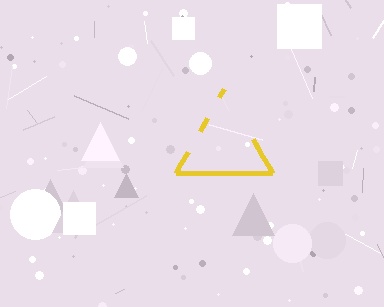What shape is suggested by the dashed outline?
The dashed outline suggests a triangle.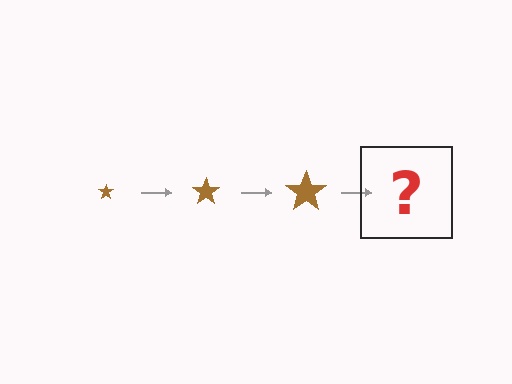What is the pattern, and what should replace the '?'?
The pattern is that the star gets progressively larger each step. The '?' should be a brown star, larger than the previous one.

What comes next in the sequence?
The next element should be a brown star, larger than the previous one.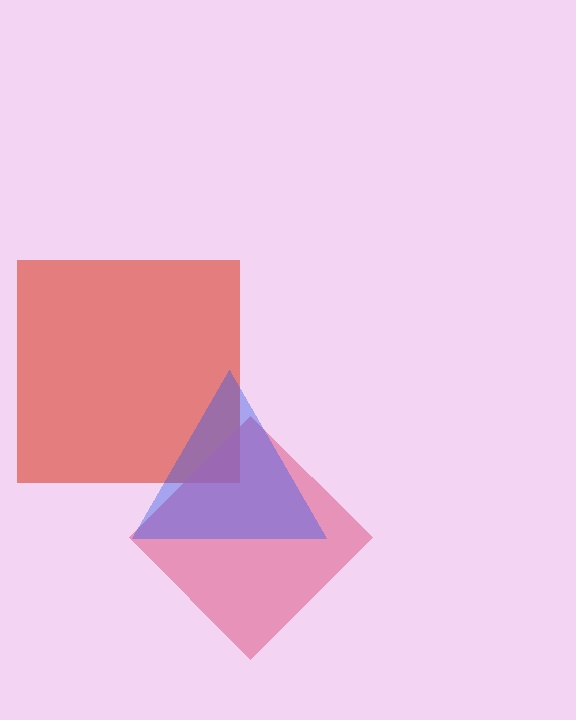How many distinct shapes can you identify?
There are 3 distinct shapes: a red square, a pink diamond, a blue triangle.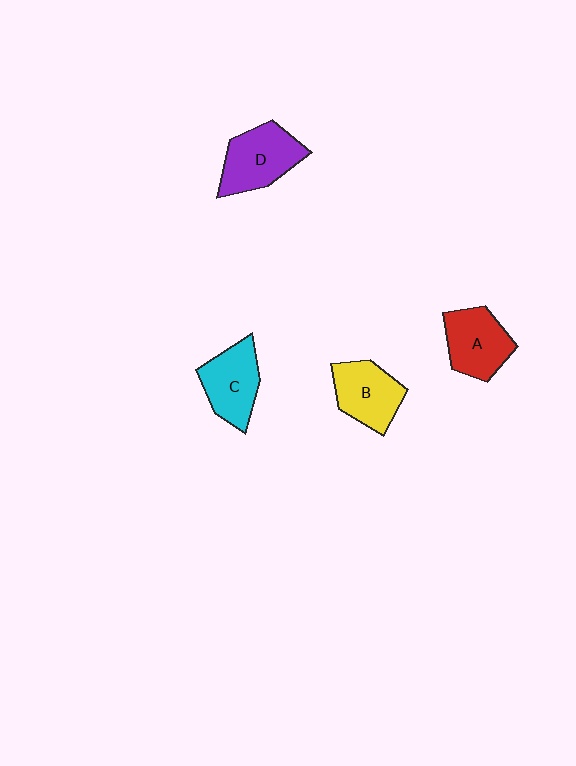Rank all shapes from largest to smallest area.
From largest to smallest: D (purple), A (red), C (cyan), B (yellow).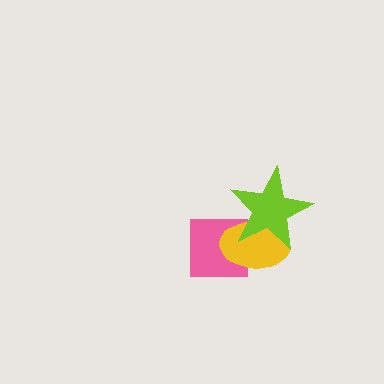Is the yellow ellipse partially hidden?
Yes, it is partially covered by another shape.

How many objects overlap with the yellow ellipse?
2 objects overlap with the yellow ellipse.